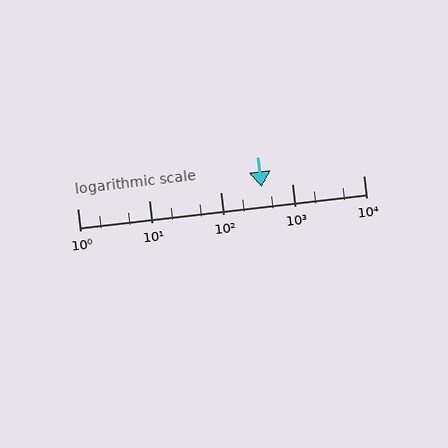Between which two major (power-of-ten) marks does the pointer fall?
The pointer is between 100 and 1000.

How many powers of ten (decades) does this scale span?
The scale spans 4 decades, from 1 to 10000.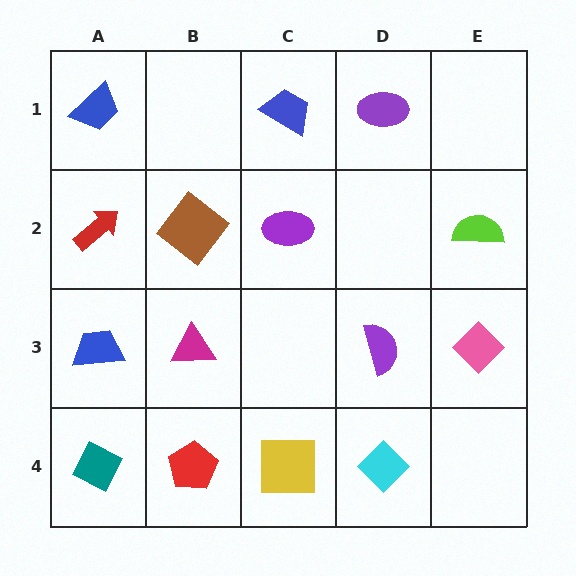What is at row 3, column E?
A pink diamond.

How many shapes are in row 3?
4 shapes.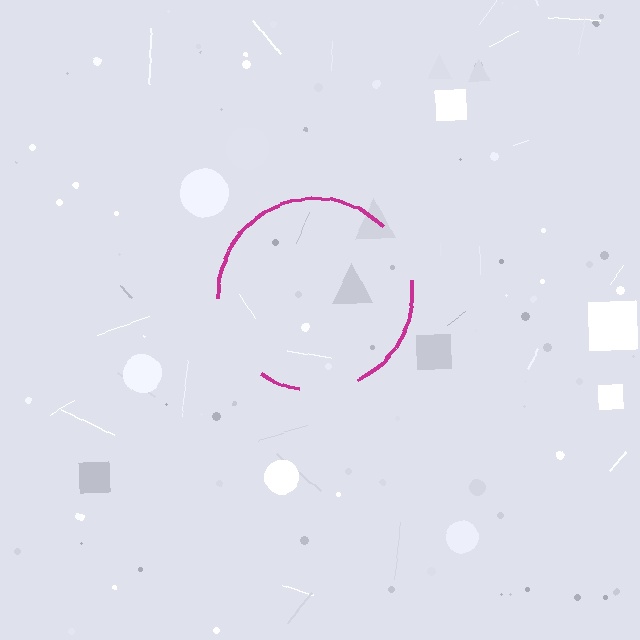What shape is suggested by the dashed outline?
The dashed outline suggests a circle.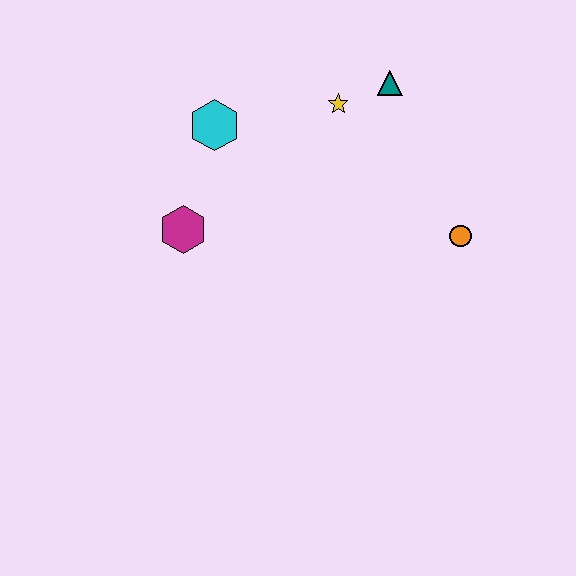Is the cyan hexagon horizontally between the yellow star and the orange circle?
No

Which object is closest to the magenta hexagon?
The cyan hexagon is closest to the magenta hexagon.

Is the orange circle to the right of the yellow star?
Yes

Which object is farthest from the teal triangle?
The magenta hexagon is farthest from the teal triangle.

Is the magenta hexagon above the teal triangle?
No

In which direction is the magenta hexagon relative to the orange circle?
The magenta hexagon is to the left of the orange circle.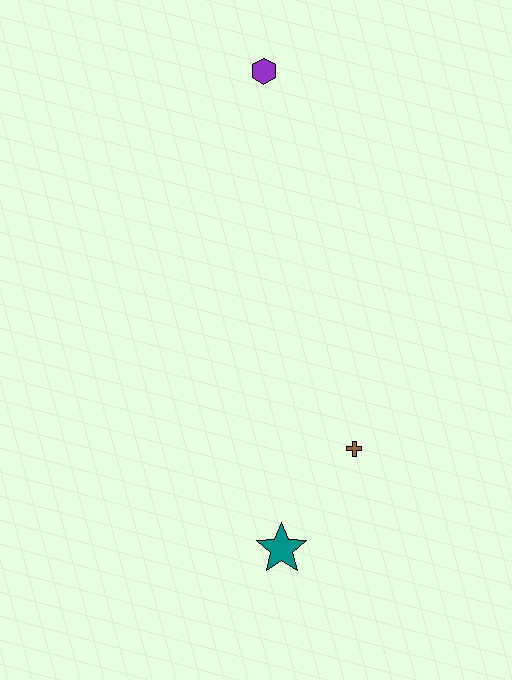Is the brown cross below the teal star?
No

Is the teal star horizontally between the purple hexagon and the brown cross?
Yes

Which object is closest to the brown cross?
The teal star is closest to the brown cross.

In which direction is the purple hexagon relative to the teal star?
The purple hexagon is above the teal star.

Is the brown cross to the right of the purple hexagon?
Yes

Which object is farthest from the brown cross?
The purple hexagon is farthest from the brown cross.